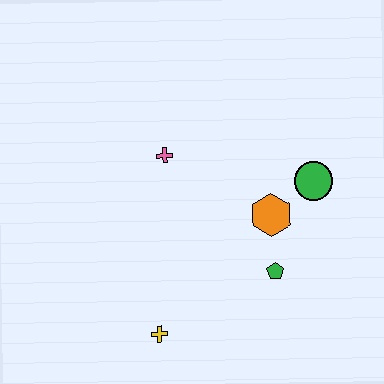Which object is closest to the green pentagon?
The orange hexagon is closest to the green pentagon.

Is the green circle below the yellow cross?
No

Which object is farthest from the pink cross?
The yellow cross is farthest from the pink cross.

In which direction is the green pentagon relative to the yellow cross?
The green pentagon is to the right of the yellow cross.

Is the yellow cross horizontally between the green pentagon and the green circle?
No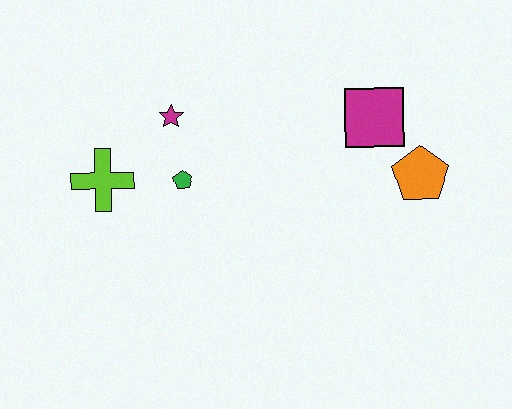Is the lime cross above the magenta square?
No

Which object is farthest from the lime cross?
The orange pentagon is farthest from the lime cross.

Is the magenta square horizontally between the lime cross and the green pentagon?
No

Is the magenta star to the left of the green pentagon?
Yes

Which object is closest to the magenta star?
The green pentagon is closest to the magenta star.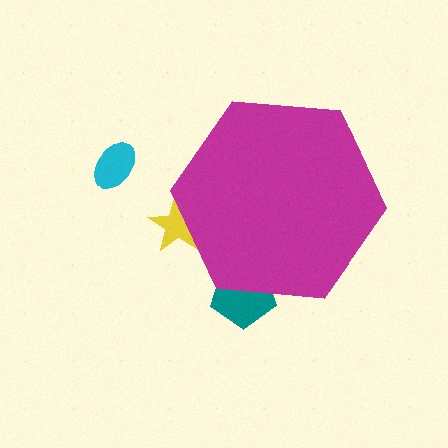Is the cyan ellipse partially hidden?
No, the cyan ellipse is fully visible.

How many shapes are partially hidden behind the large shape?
2 shapes are partially hidden.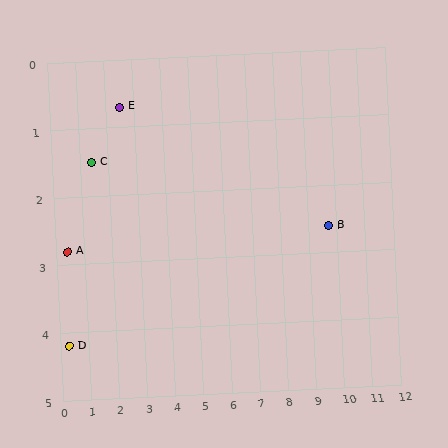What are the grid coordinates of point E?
Point E is at approximately (2.5, 0.7).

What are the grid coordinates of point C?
Point C is at approximately (1.4, 1.5).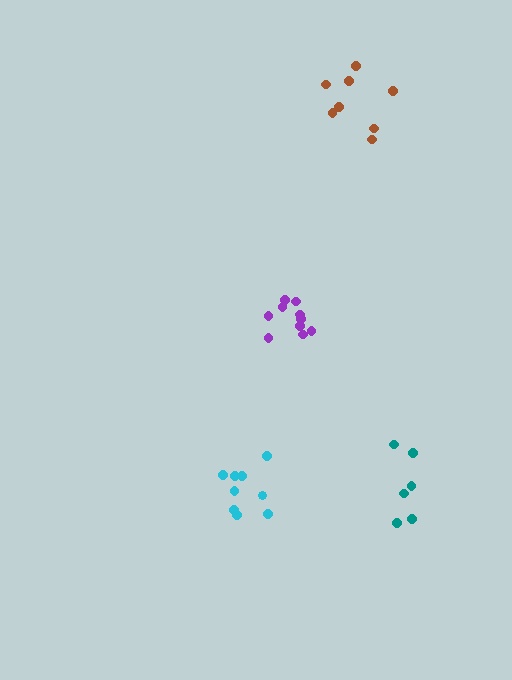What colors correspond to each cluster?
The clusters are colored: cyan, teal, brown, purple.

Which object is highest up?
The brown cluster is topmost.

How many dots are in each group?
Group 1: 9 dots, Group 2: 6 dots, Group 3: 8 dots, Group 4: 10 dots (33 total).